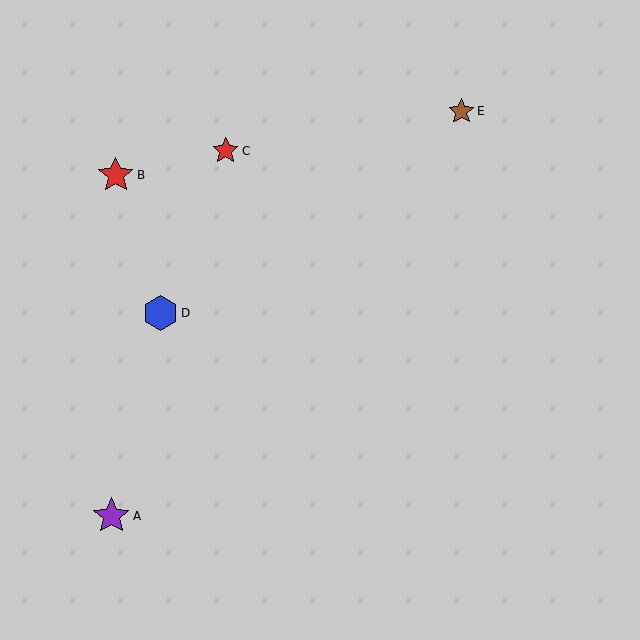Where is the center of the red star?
The center of the red star is at (226, 151).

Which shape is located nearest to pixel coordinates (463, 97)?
The brown star (labeled E) at (461, 111) is nearest to that location.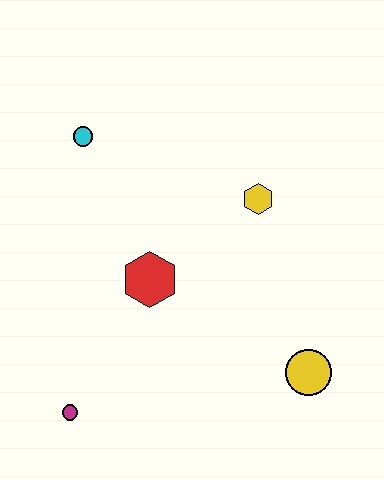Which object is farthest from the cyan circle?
The yellow circle is farthest from the cyan circle.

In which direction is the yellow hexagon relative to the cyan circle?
The yellow hexagon is to the right of the cyan circle.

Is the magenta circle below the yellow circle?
Yes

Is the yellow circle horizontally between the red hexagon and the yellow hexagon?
No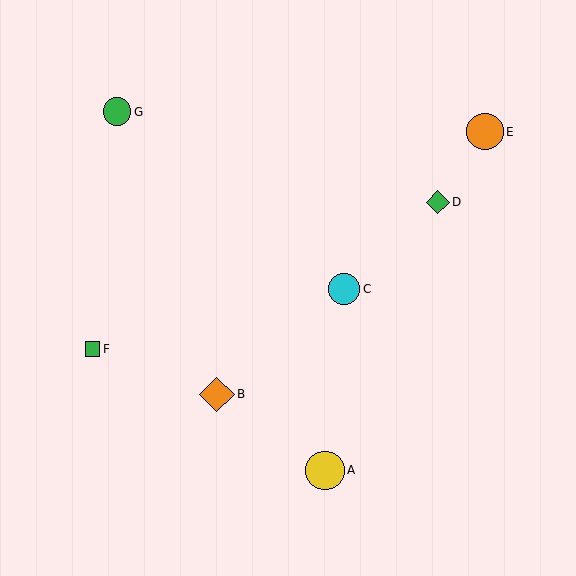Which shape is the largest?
The yellow circle (labeled A) is the largest.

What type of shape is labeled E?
Shape E is an orange circle.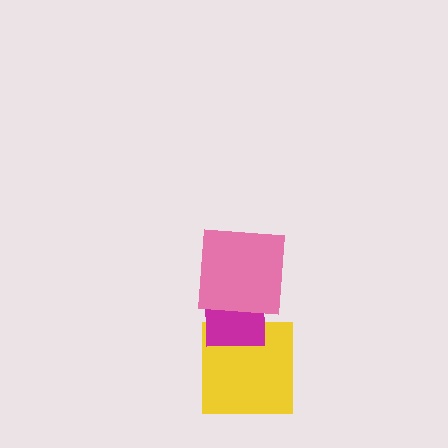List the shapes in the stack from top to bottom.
From top to bottom: the pink square, the magenta square, the yellow square.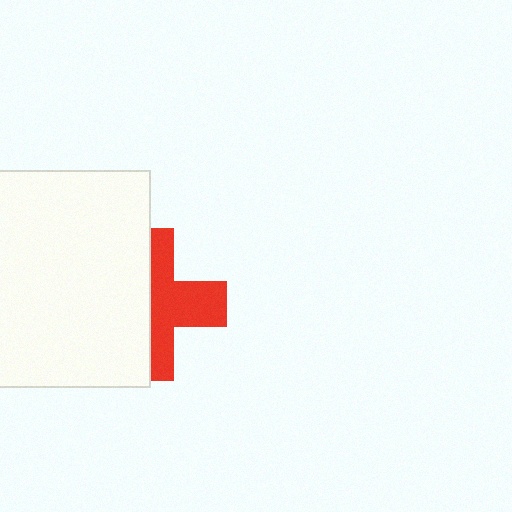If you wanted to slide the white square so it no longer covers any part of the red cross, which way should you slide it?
Slide it left — that is the most direct way to separate the two shapes.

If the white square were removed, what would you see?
You would see the complete red cross.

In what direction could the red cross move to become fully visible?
The red cross could move right. That would shift it out from behind the white square entirely.